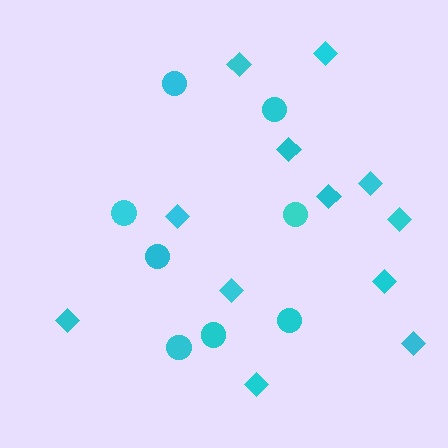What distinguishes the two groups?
There are 2 groups: one group of diamonds (12) and one group of circles (8).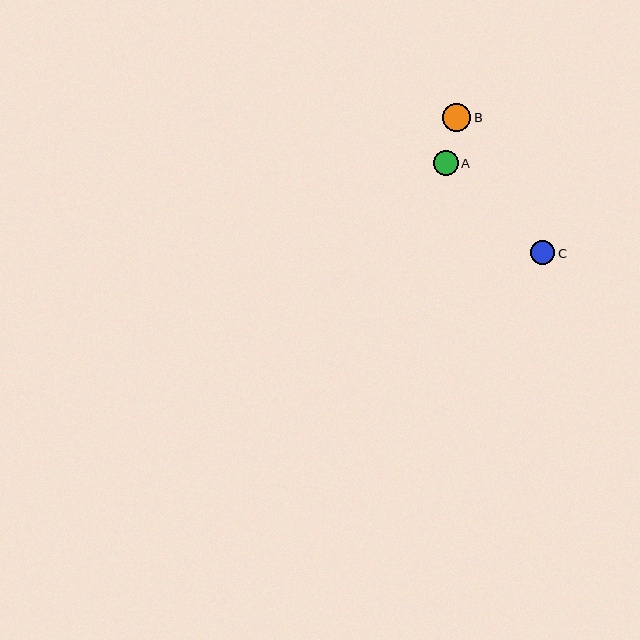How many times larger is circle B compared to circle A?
Circle B is approximately 1.1 times the size of circle A.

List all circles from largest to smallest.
From largest to smallest: B, A, C.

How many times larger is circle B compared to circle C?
Circle B is approximately 1.2 times the size of circle C.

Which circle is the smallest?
Circle C is the smallest with a size of approximately 24 pixels.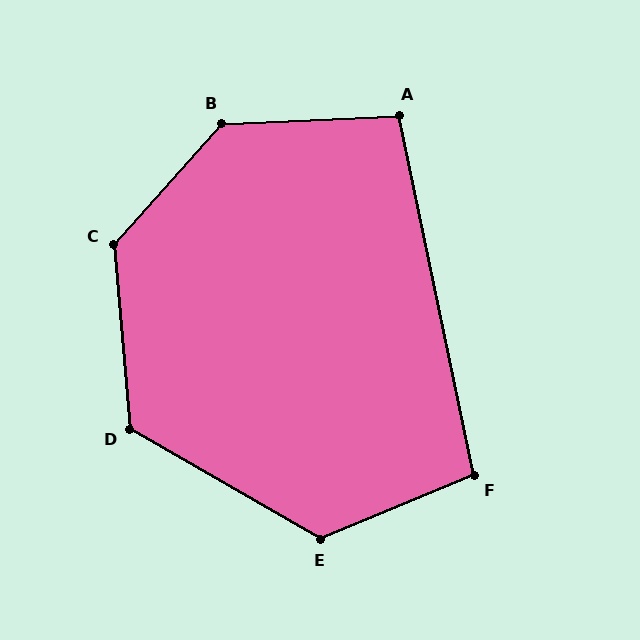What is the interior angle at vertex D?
Approximately 125 degrees (obtuse).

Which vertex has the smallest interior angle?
A, at approximately 99 degrees.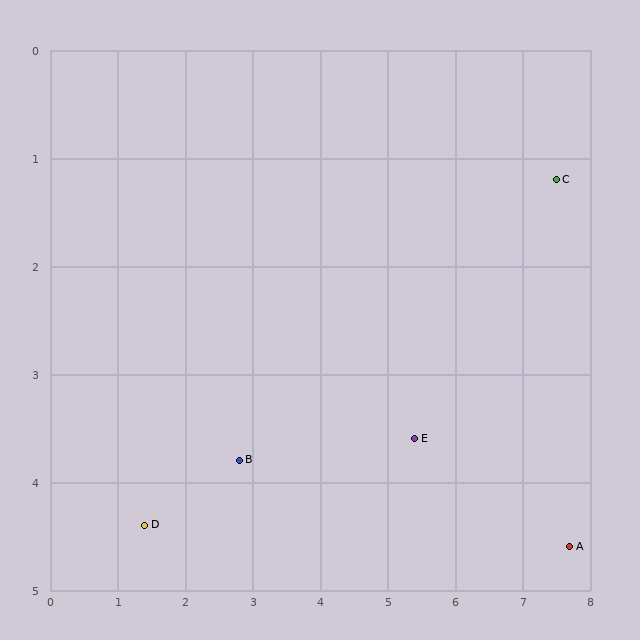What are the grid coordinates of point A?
Point A is at approximately (7.7, 4.6).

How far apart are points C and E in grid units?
Points C and E are about 3.2 grid units apart.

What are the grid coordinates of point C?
Point C is at approximately (7.5, 1.2).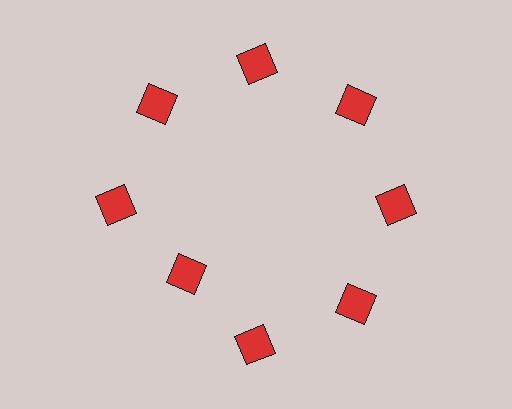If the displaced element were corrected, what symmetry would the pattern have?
It would have 8-fold rotational symmetry — the pattern would map onto itself every 45 degrees.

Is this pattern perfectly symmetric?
No. The 8 red squares are arranged in a ring, but one element near the 8 o'clock position is pulled inward toward the center, breaking the 8-fold rotational symmetry.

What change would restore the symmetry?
The symmetry would be restored by moving it outward, back onto the ring so that all 8 squares sit at equal angles and equal distance from the center.